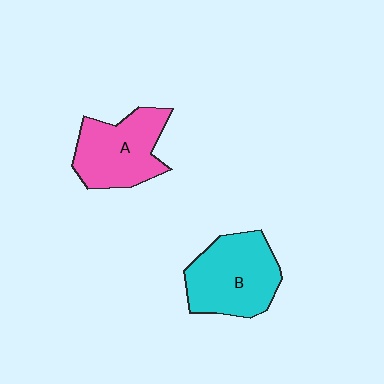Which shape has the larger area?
Shape B (cyan).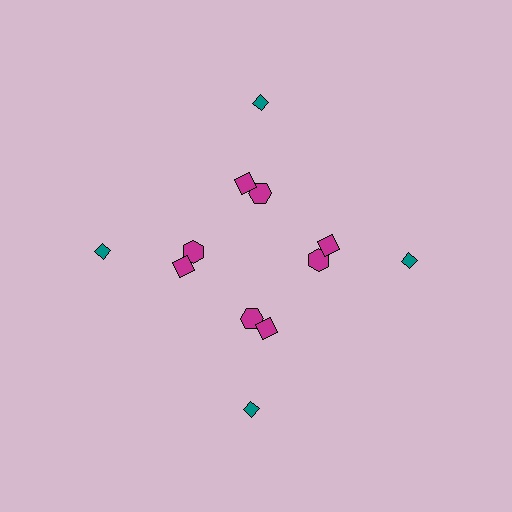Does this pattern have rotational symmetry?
Yes, this pattern has 4-fold rotational symmetry. It looks the same after rotating 90 degrees around the center.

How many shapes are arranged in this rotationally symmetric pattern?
There are 12 shapes, arranged in 4 groups of 3.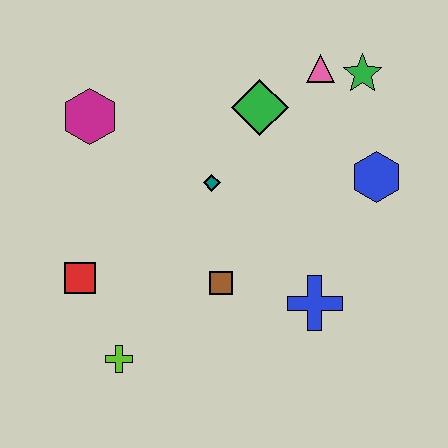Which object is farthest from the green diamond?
The lime cross is farthest from the green diamond.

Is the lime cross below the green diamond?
Yes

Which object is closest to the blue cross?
The brown square is closest to the blue cross.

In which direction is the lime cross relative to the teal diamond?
The lime cross is below the teal diamond.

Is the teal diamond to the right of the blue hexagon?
No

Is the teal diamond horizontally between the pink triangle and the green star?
No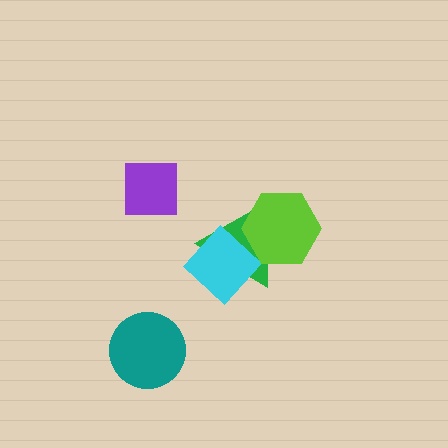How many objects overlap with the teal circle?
0 objects overlap with the teal circle.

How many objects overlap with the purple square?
0 objects overlap with the purple square.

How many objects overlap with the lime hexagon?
2 objects overlap with the lime hexagon.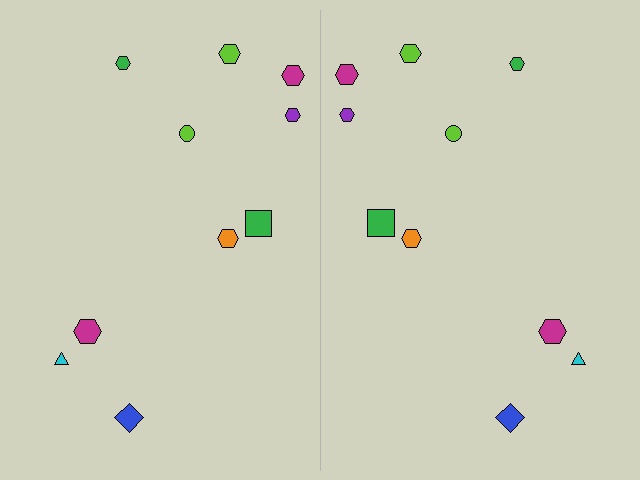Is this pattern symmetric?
Yes, this pattern has bilateral (reflection) symmetry.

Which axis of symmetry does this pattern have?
The pattern has a vertical axis of symmetry running through the center of the image.